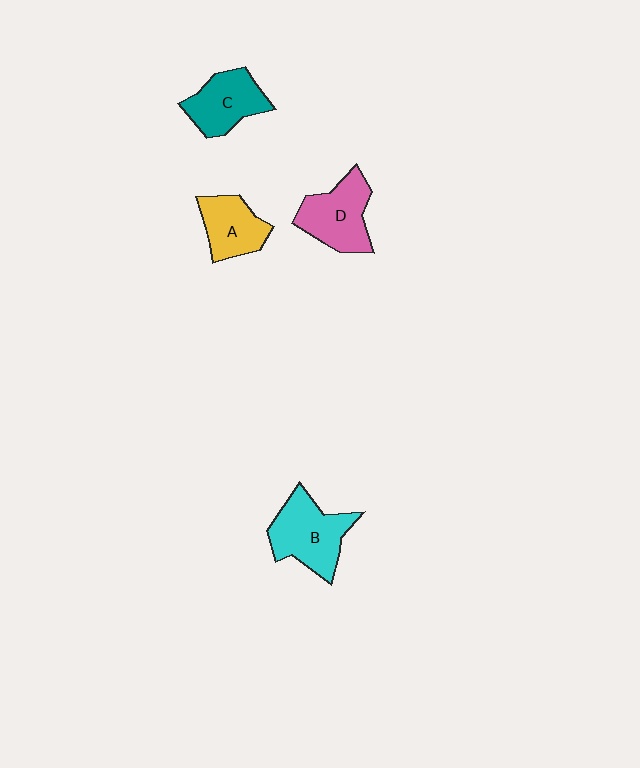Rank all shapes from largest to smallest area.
From largest to smallest: B (cyan), D (pink), C (teal), A (yellow).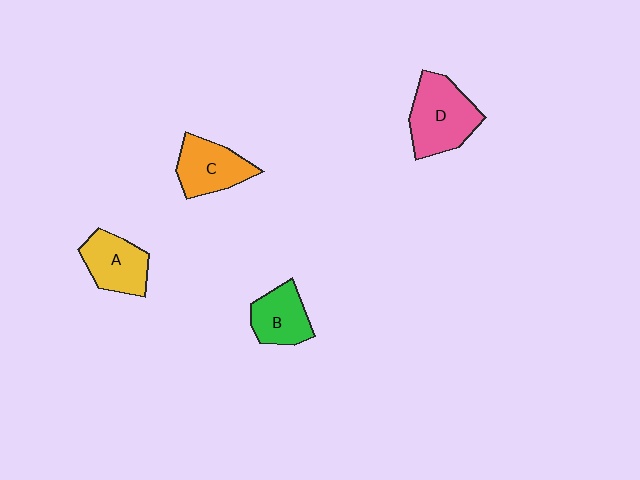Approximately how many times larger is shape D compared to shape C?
Approximately 1.3 times.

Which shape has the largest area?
Shape D (pink).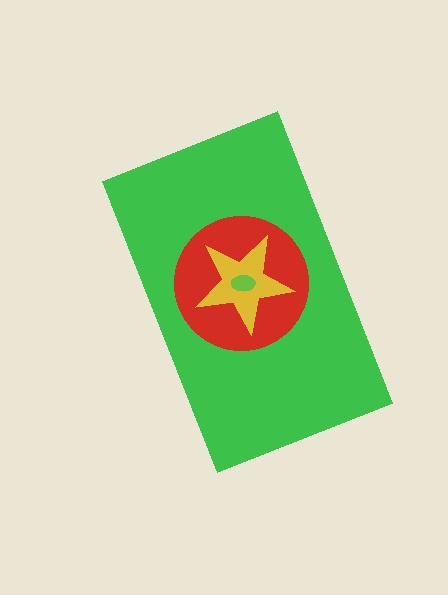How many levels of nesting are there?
4.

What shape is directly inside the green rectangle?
The red circle.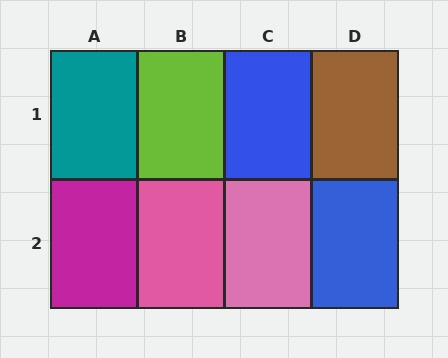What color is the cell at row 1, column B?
Lime.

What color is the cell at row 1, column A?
Teal.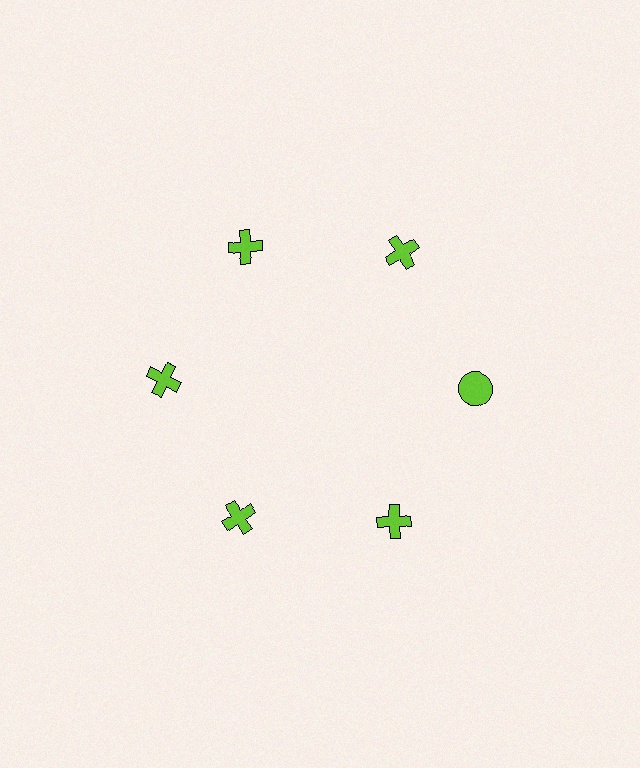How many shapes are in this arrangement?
There are 6 shapes arranged in a ring pattern.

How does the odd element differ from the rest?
It has a different shape: circle instead of cross.